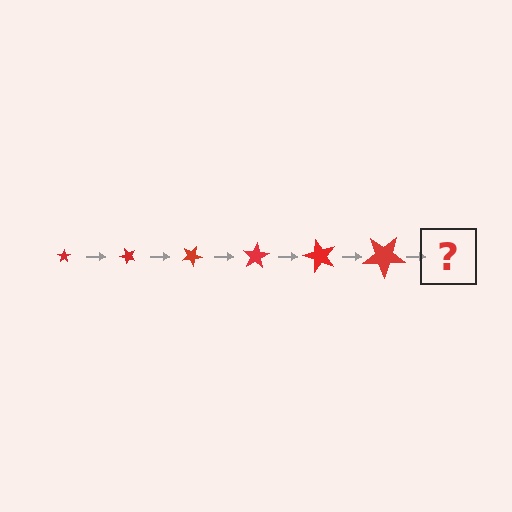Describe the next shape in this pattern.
It should be a star, larger than the previous one and rotated 300 degrees from the start.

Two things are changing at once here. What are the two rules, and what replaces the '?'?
The two rules are that the star grows larger each step and it rotates 50 degrees each step. The '?' should be a star, larger than the previous one and rotated 300 degrees from the start.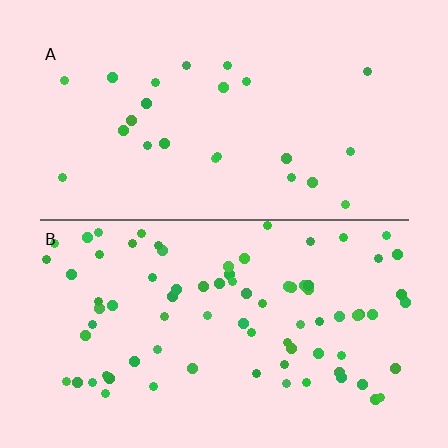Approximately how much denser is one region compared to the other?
Approximately 3.3× — region B over region A.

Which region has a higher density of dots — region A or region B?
B (the bottom).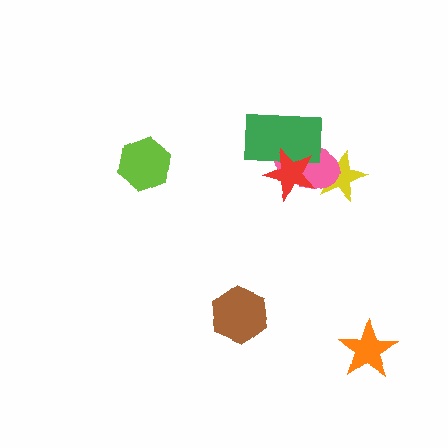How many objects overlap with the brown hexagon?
0 objects overlap with the brown hexagon.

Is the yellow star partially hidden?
Yes, it is partially covered by another shape.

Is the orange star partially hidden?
No, no other shape covers it.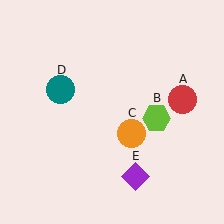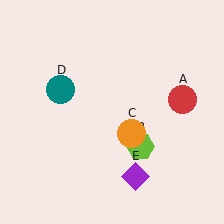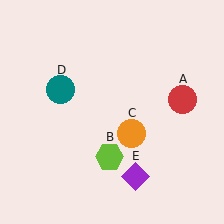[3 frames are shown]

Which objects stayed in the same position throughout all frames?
Red circle (object A) and orange circle (object C) and teal circle (object D) and purple diamond (object E) remained stationary.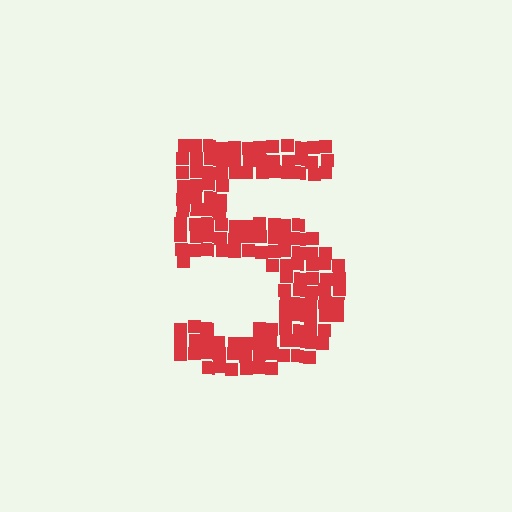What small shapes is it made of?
It is made of small squares.